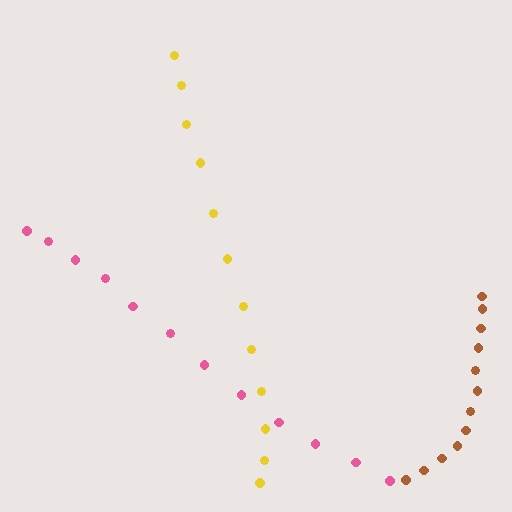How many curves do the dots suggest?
There are 3 distinct paths.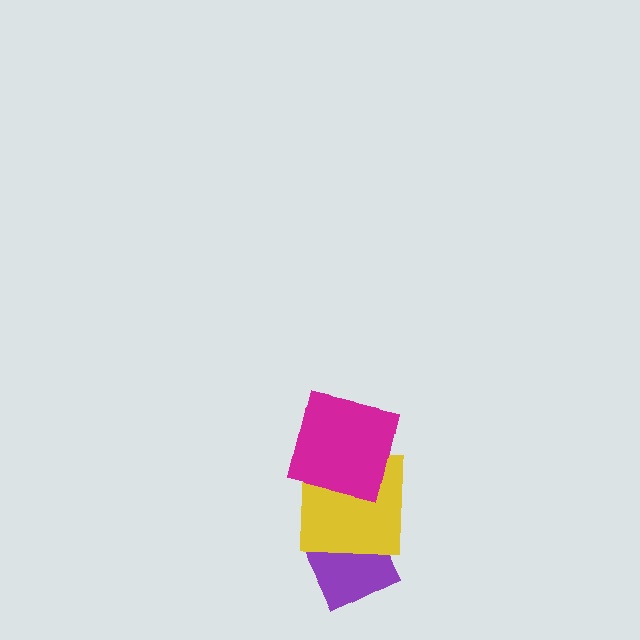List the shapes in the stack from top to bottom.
From top to bottom: the magenta square, the yellow square, the purple diamond.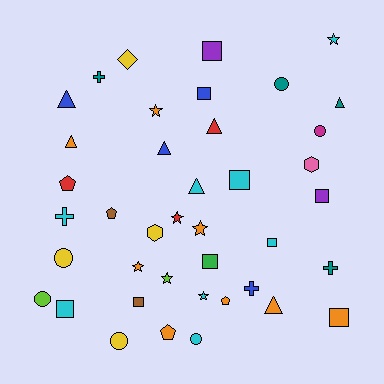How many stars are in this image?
There are 7 stars.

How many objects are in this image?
There are 40 objects.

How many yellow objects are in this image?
There are 4 yellow objects.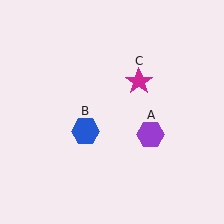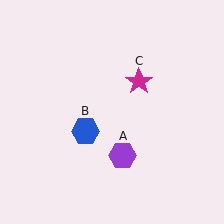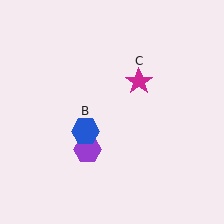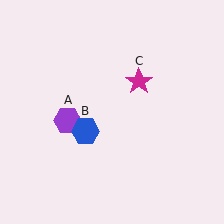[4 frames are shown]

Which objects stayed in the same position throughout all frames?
Blue hexagon (object B) and magenta star (object C) remained stationary.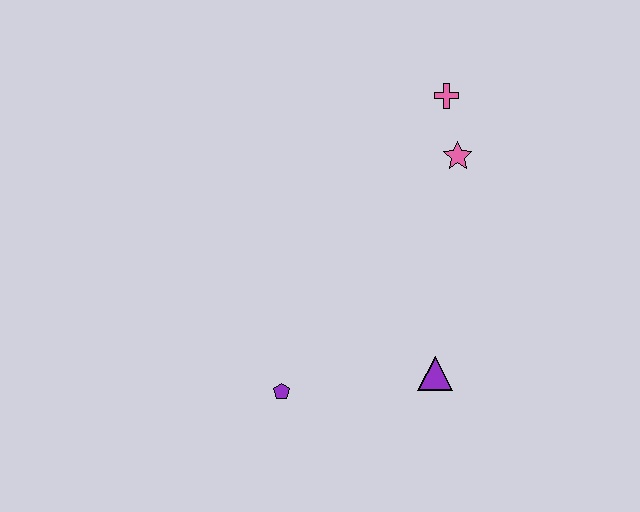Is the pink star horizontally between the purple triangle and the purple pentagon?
No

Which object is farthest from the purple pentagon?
The pink cross is farthest from the purple pentagon.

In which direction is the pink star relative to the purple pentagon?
The pink star is above the purple pentagon.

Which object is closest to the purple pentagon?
The purple triangle is closest to the purple pentagon.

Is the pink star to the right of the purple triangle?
Yes